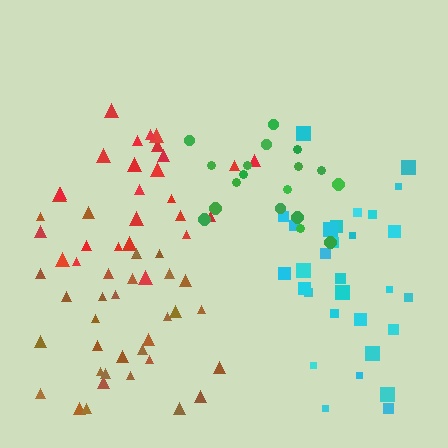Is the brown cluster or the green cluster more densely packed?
Green.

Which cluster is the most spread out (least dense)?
Brown.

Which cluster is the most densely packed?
Red.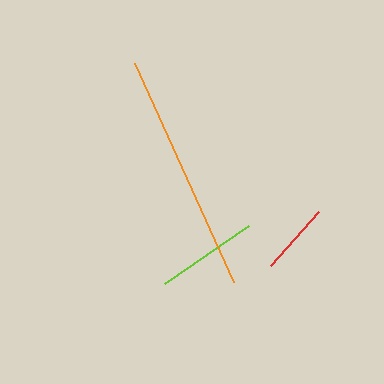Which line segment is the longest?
The orange line is the longest at approximately 240 pixels.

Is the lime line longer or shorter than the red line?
The lime line is longer than the red line.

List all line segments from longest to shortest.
From longest to shortest: orange, lime, red.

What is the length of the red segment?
The red segment is approximately 72 pixels long.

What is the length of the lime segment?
The lime segment is approximately 102 pixels long.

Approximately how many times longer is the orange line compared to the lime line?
The orange line is approximately 2.4 times the length of the lime line.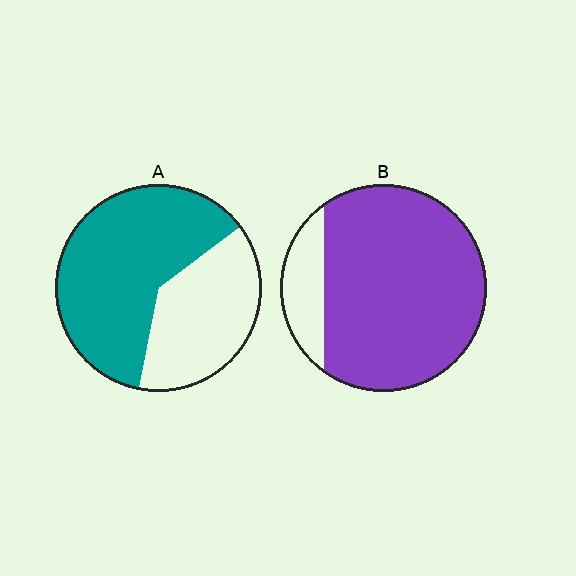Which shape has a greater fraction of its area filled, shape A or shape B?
Shape B.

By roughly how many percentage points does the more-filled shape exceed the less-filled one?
By roughly 25 percentage points (B over A).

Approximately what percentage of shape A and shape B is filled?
A is approximately 60% and B is approximately 85%.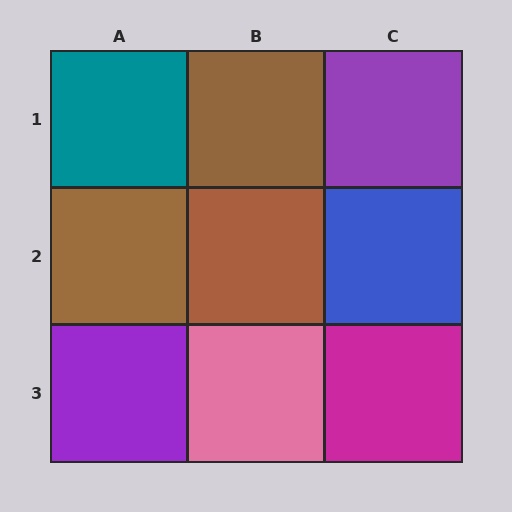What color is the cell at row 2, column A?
Brown.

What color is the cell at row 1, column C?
Purple.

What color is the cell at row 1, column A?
Teal.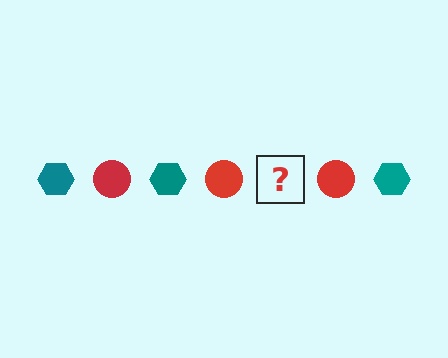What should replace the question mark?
The question mark should be replaced with a teal hexagon.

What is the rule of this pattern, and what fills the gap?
The rule is that the pattern alternates between teal hexagon and red circle. The gap should be filled with a teal hexagon.